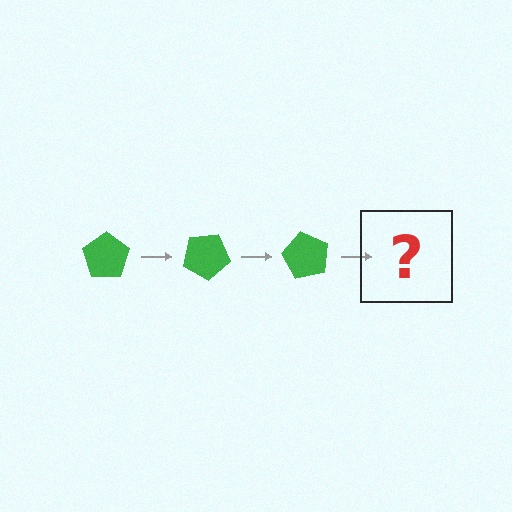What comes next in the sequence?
The next element should be a green pentagon rotated 90 degrees.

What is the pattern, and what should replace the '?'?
The pattern is that the pentagon rotates 30 degrees each step. The '?' should be a green pentagon rotated 90 degrees.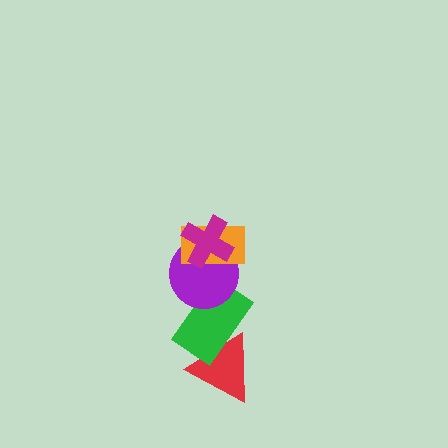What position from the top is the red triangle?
The red triangle is 5th from the top.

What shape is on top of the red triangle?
The green rectangle is on top of the red triangle.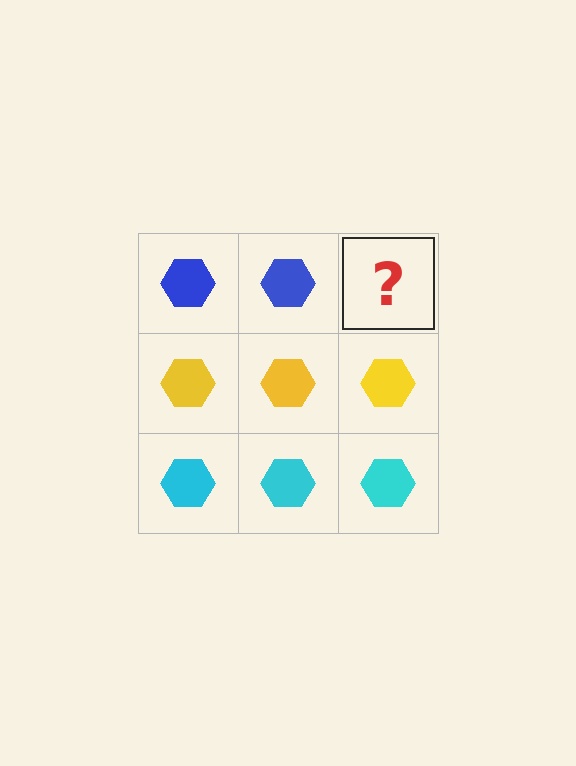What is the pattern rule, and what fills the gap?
The rule is that each row has a consistent color. The gap should be filled with a blue hexagon.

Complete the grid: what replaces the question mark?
The question mark should be replaced with a blue hexagon.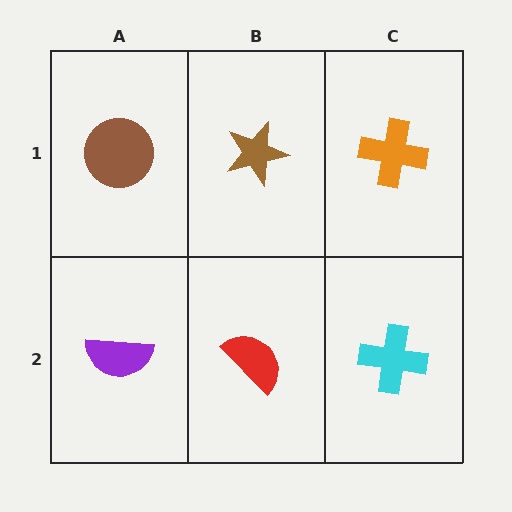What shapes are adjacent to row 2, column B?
A brown star (row 1, column B), a purple semicircle (row 2, column A), a cyan cross (row 2, column C).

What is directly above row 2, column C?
An orange cross.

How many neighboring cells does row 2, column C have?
2.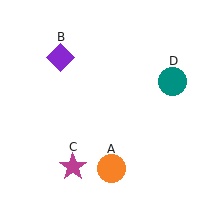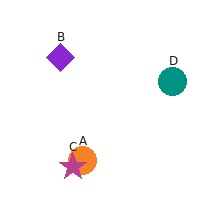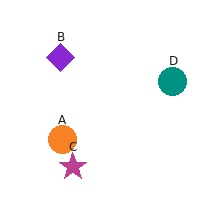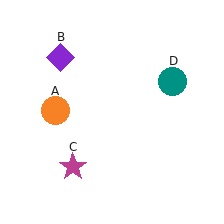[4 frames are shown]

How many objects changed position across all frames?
1 object changed position: orange circle (object A).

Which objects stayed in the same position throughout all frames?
Purple diamond (object B) and magenta star (object C) and teal circle (object D) remained stationary.